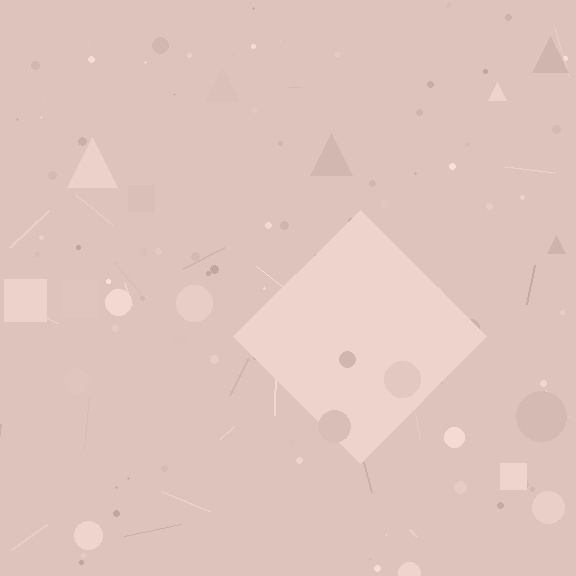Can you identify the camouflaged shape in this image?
The camouflaged shape is a diamond.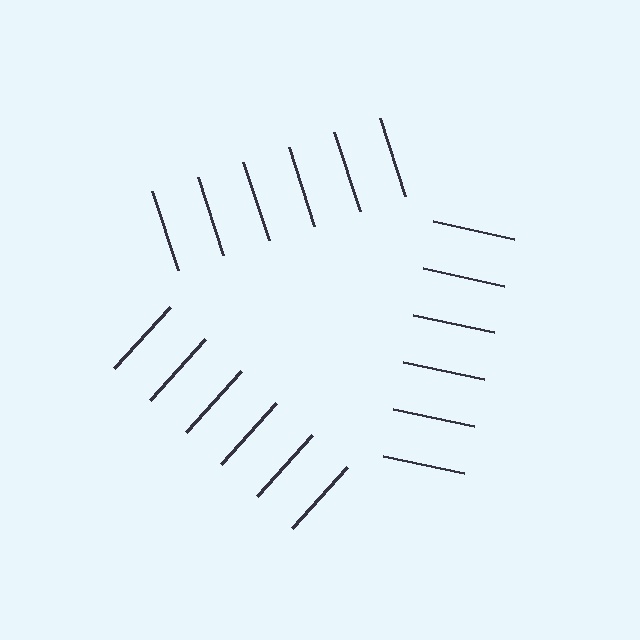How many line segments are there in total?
18 — 6 along each of the 3 edges.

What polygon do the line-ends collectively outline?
An illusory triangle — the line segments terminate on its edges but no continuous stroke is drawn.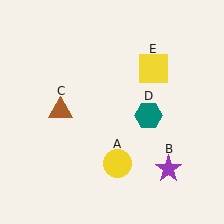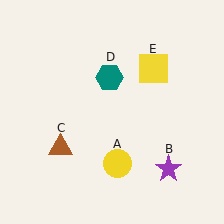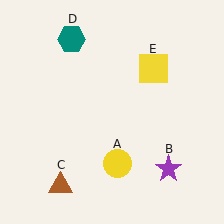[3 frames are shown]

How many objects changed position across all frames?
2 objects changed position: brown triangle (object C), teal hexagon (object D).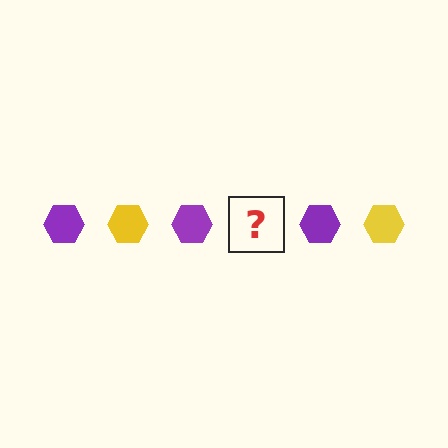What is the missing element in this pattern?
The missing element is a yellow hexagon.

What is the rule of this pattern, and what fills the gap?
The rule is that the pattern cycles through purple, yellow hexagons. The gap should be filled with a yellow hexagon.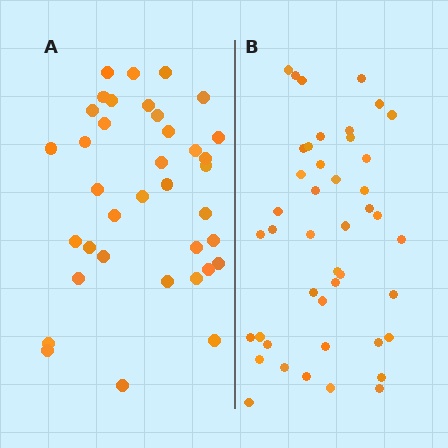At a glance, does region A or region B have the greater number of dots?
Region B (the right region) has more dots.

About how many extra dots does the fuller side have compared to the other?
Region B has roughly 8 or so more dots than region A.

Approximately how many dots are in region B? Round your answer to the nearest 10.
About 40 dots. (The exact count is 44, which rounds to 40.)